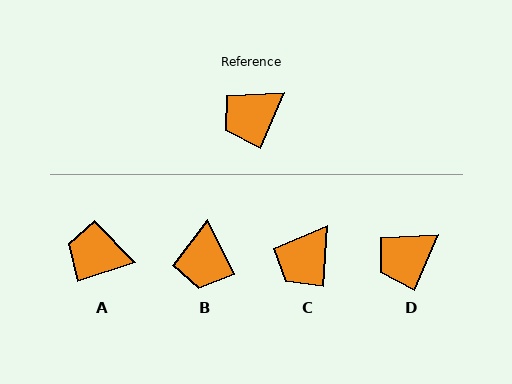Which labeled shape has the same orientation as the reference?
D.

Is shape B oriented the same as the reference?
No, it is off by about 50 degrees.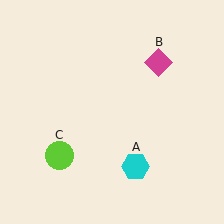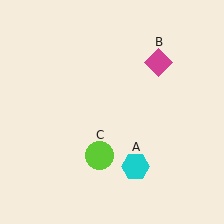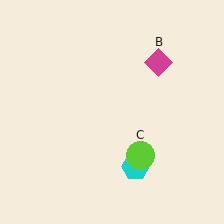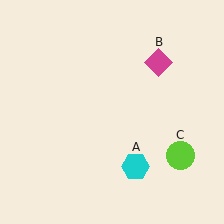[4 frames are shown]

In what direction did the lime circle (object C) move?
The lime circle (object C) moved right.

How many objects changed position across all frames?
1 object changed position: lime circle (object C).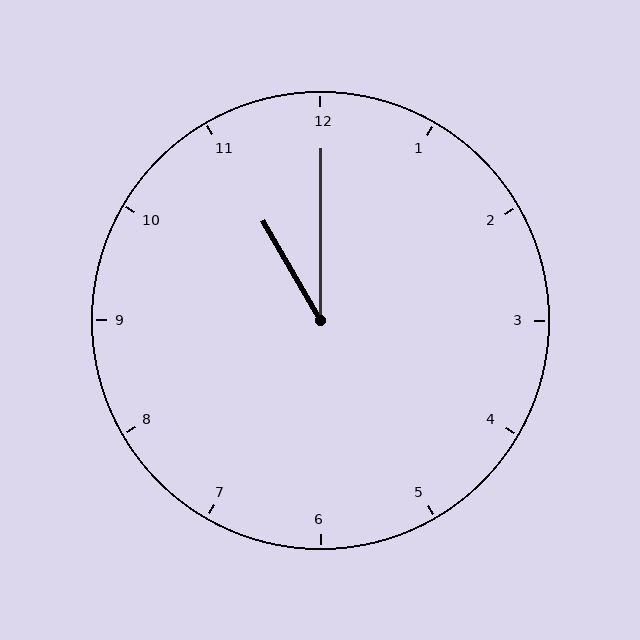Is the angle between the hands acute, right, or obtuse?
It is acute.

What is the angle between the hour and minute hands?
Approximately 30 degrees.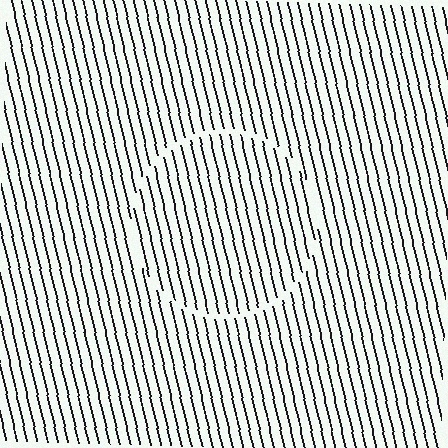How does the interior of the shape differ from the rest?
The interior of the shape contains the same grating, shifted by half a period — the contour is defined by the phase discontinuity where line-ends from the inner and outer gratings abut.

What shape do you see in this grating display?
An illusory circle. The interior of the shape contains the same grating, shifted by half a period — the contour is defined by the phase discontinuity where line-ends from the inner and outer gratings abut.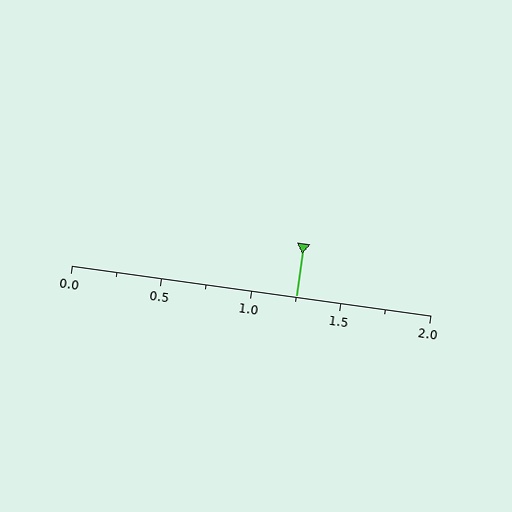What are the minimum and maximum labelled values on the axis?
The axis runs from 0.0 to 2.0.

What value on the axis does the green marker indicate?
The marker indicates approximately 1.25.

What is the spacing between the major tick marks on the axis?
The major ticks are spaced 0.5 apart.